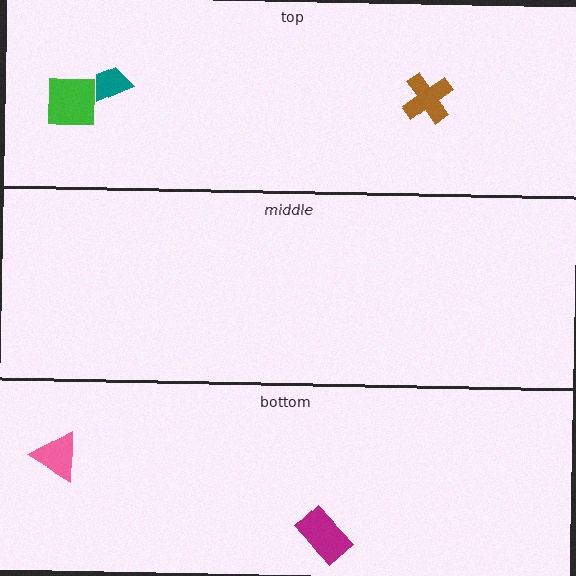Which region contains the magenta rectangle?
The bottom region.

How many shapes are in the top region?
3.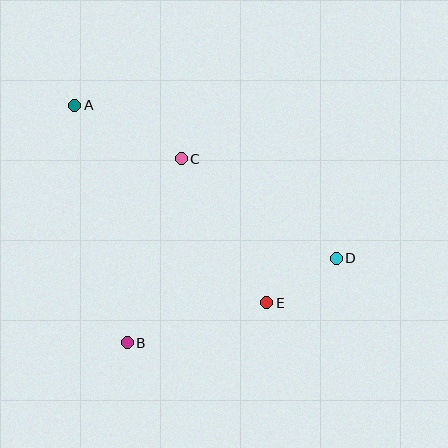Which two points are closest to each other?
Points D and E are closest to each other.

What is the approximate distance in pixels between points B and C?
The distance between B and C is approximately 192 pixels.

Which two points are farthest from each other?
Points A and D are farthest from each other.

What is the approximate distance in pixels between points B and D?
The distance between B and D is approximately 225 pixels.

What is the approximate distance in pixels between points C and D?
The distance between C and D is approximately 184 pixels.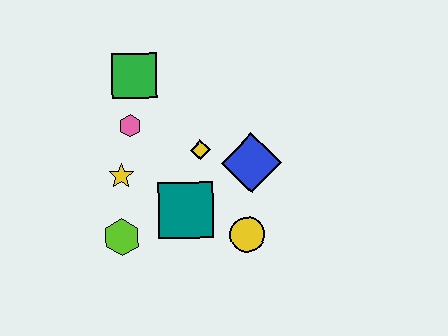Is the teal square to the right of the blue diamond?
No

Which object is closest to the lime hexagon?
The yellow star is closest to the lime hexagon.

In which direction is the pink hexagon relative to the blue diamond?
The pink hexagon is to the left of the blue diamond.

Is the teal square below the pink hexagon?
Yes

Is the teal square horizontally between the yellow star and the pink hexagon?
No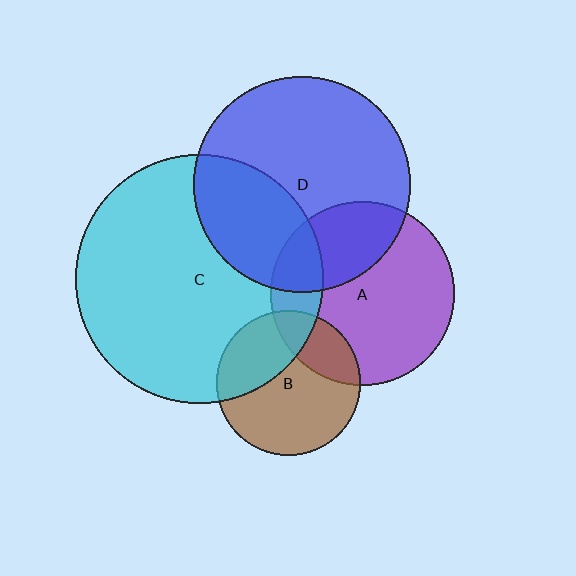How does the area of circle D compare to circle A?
Approximately 1.4 times.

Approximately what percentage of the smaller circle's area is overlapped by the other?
Approximately 20%.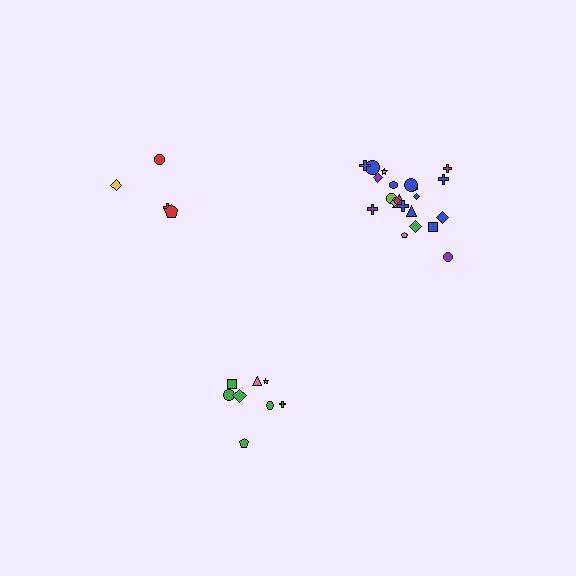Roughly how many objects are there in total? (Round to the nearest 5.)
Roughly 35 objects in total.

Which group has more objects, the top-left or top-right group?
The top-right group.